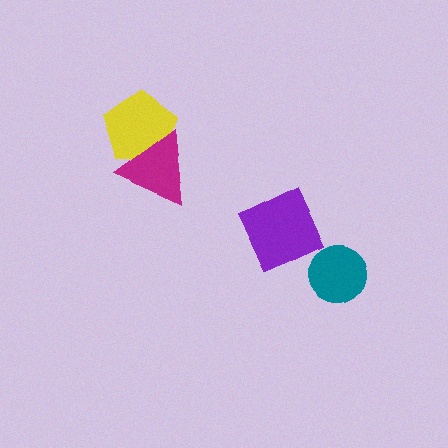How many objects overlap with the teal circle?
0 objects overlap with the teal circle.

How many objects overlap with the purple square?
0 objects overlap with the purple square.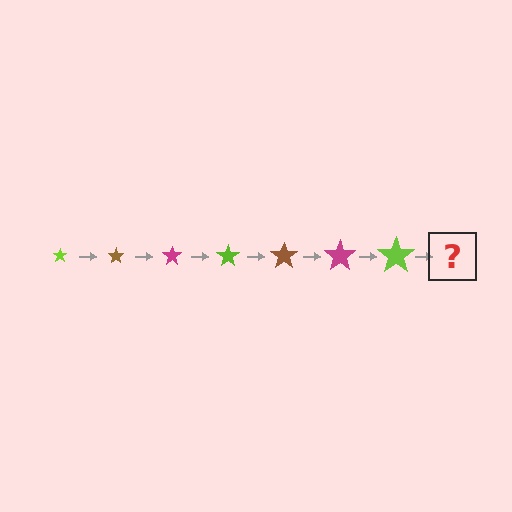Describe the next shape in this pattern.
It should be a brown star, larger than the previous one.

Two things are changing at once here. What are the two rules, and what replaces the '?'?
The two rules are that the star grows larger each step and the color cycles through lime, brown, and magenta. The '?' should be a brown star, larger than the previous one.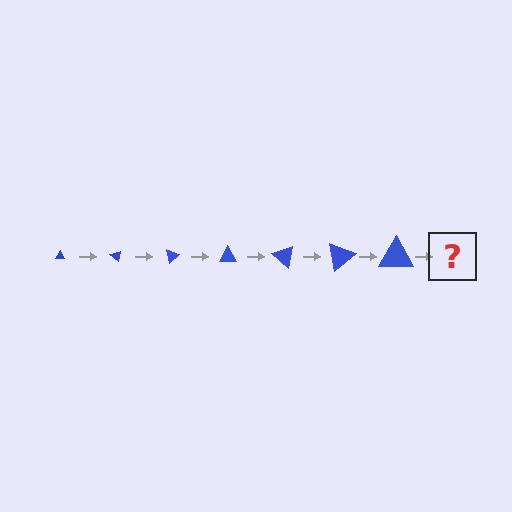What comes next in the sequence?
The next element should be a triangle, larger than the previous one and rotated 280 degrees from the start.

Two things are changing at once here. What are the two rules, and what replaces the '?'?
The two rules are that the triangle grows larger each step and it rotates 40 degrees each step. The '?' should be a triangle, larger than the previous one and rotated 280 degrees from the start.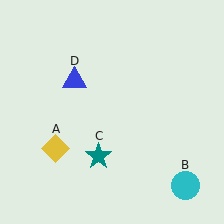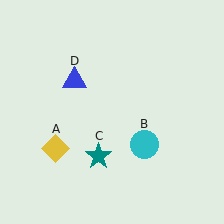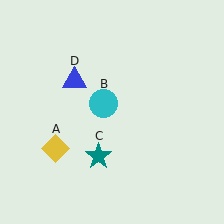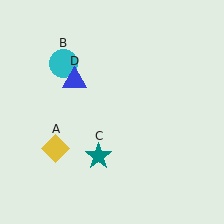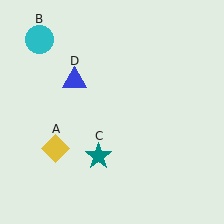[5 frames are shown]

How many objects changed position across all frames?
1 object changed position: cyan circle (object B).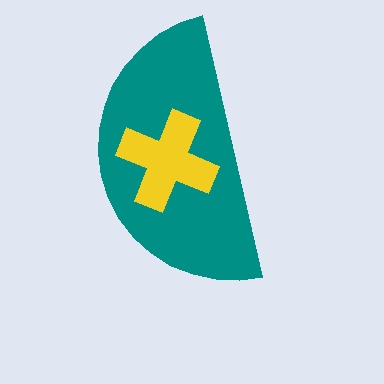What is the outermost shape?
The teal semicircle.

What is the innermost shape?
The yellow cross.